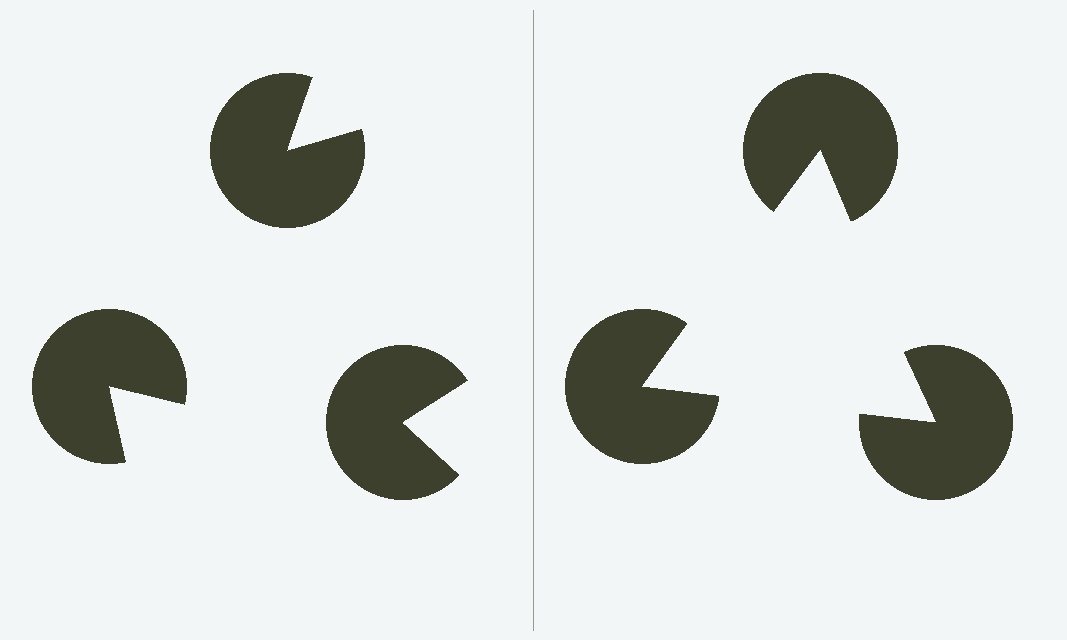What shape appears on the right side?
An illusory triangle.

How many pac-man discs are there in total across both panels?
6 — 3 on each side.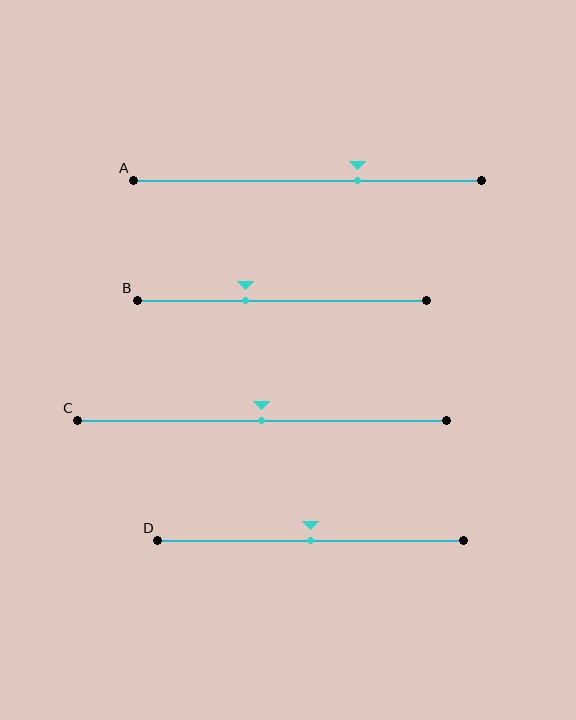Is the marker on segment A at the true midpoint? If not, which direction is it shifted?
No, the marker on segment A is shifted to the right by about 14% of the segment length.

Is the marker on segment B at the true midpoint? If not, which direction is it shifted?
No, the marker on segment B is shifted to the left by about 13% of the segment length.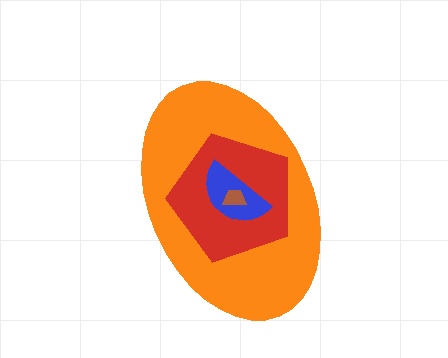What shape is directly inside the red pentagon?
The blue semicircle.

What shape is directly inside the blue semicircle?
The brown trapezoid.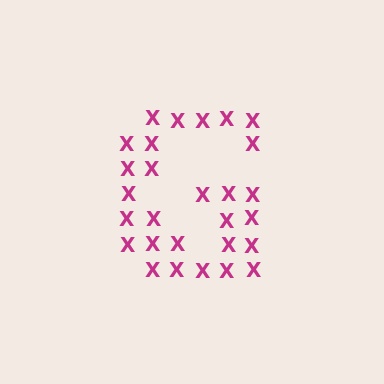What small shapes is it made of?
It is made of small letter X's.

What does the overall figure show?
The overall figure shows the letter G.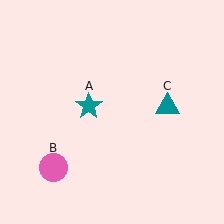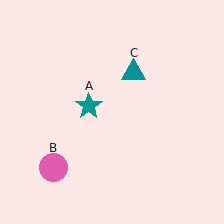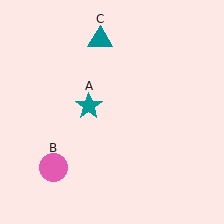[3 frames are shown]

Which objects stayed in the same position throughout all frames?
Teal star (object A) and pink circle (object B) remained stationary.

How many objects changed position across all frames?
1 object changed position: teal triangle (object C).